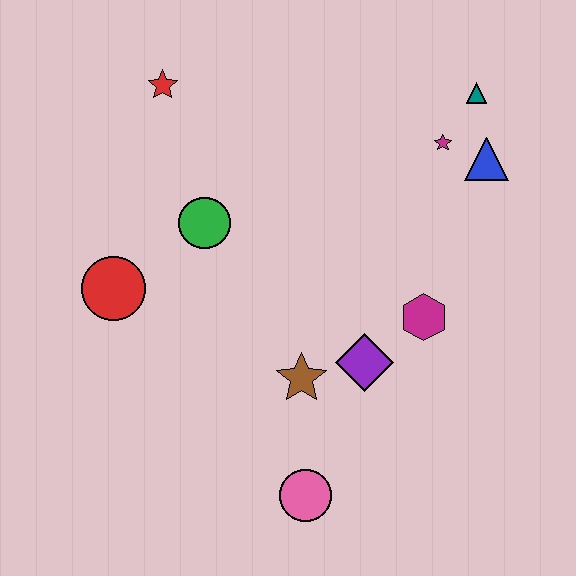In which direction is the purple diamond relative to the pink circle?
The purple diamond is above the pink circle.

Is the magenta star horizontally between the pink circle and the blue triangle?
Yes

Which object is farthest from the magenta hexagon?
The red star is farthest from the magenta hexagon.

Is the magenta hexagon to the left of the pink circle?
No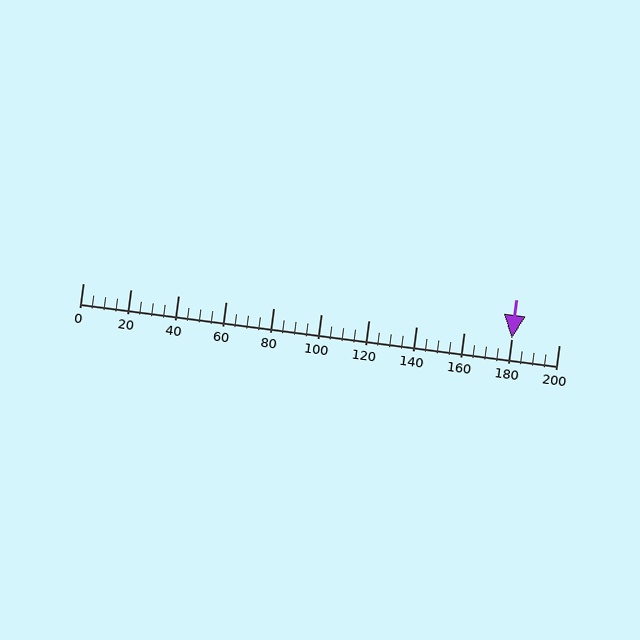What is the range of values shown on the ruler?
The ruler shows values from 0 to 200.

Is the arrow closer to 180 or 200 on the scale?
The arrow is closer to 180.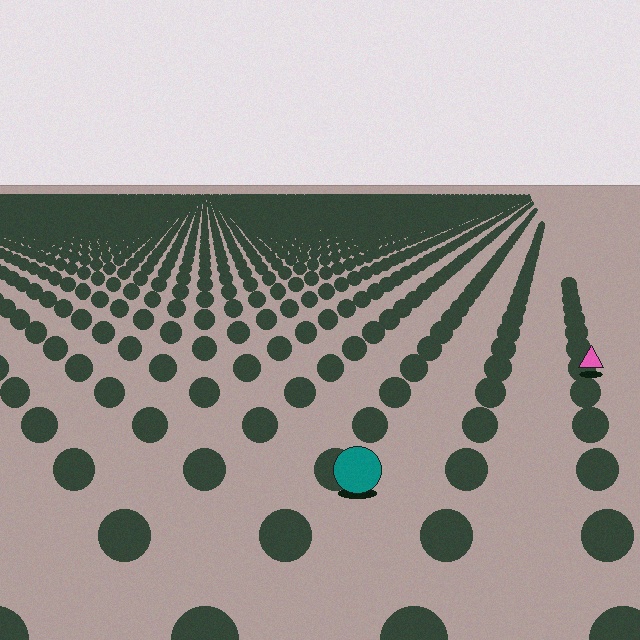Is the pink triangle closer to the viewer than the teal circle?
No. The teal circle is closer — you can tell from the texture gradient: the ground texture is coarser near it.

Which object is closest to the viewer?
The teal circle is closest. The texture marks near it are larger and more spread out.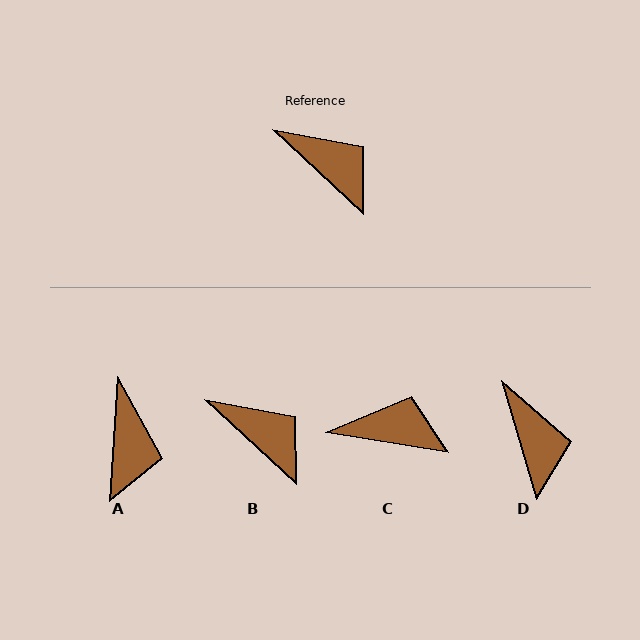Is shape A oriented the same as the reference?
No, it is off by about 51 degrees.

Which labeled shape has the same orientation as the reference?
B.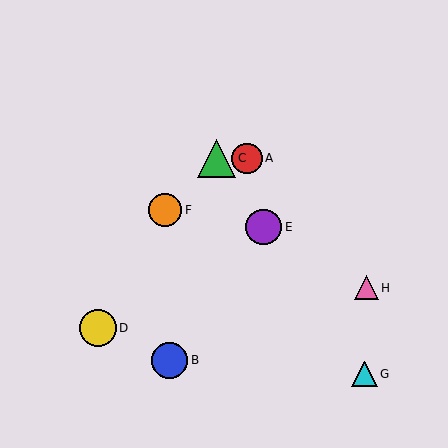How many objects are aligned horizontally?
2 objects (A, C) are aligned horizontally.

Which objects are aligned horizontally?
Objects A, C are aligned horizontally.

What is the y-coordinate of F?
Object F is at y≈210.